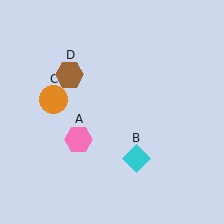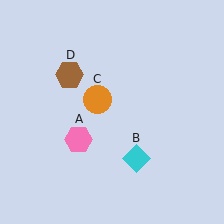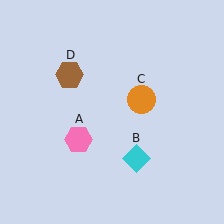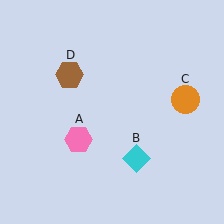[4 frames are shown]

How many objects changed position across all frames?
1 object changed position: orange circle (object C).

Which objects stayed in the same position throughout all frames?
Pink hexagon (object A) and cyan diamond (object B) and brown hexagon (object D) remained stationary.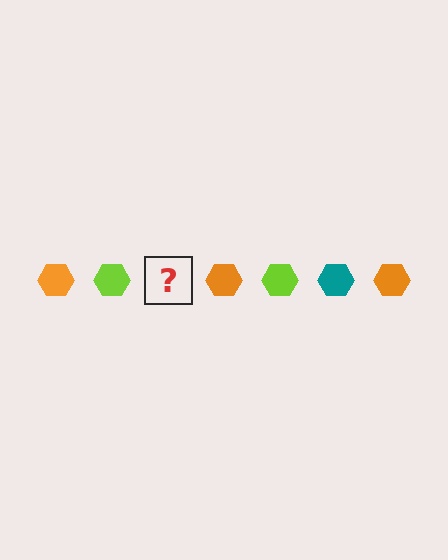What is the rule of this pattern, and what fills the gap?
The rule is that the pattern cycles through orange, lime, teal hexagons. The gap should be filled with a teal hexagon.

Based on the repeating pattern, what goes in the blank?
The blank should be a teal hexagon.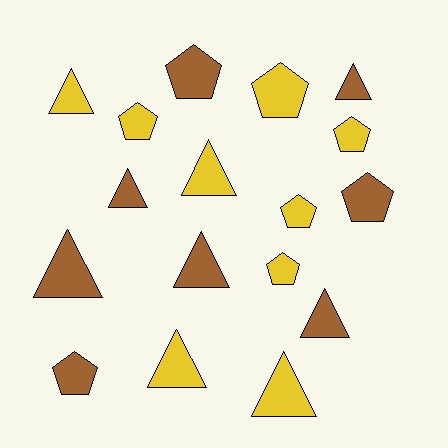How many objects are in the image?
There are 17 objects.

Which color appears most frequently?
Yellow, with 9 objects.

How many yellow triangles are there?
There are 4 yellow triangles.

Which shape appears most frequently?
Triangle, with 9 objects.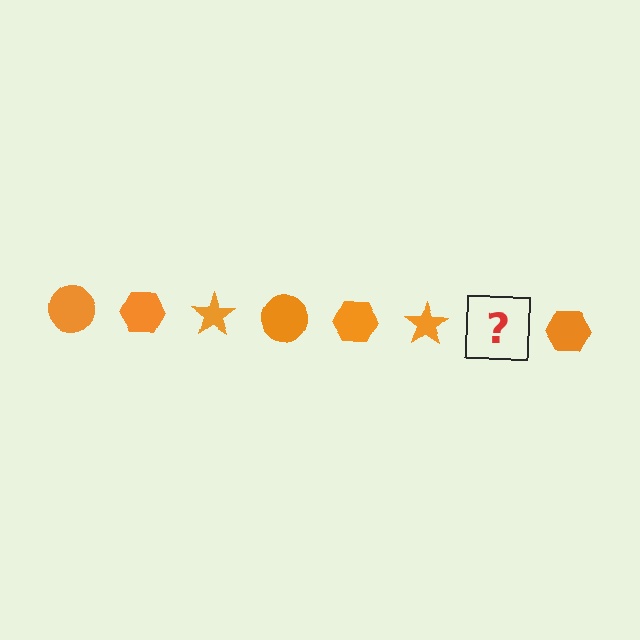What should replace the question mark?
The question mark should be replaced with an orange circle.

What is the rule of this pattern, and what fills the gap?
The rule is that the pattern cycles through circle, hexagon, star shapes in orange. The gap should be filled with an orange circle.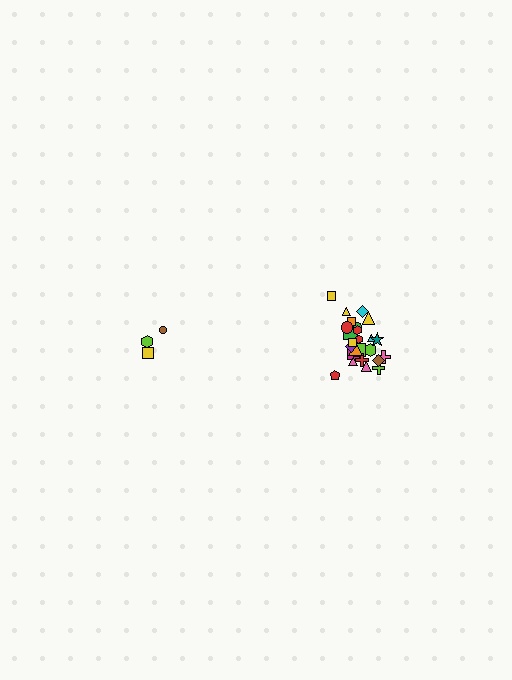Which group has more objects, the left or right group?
The right group.